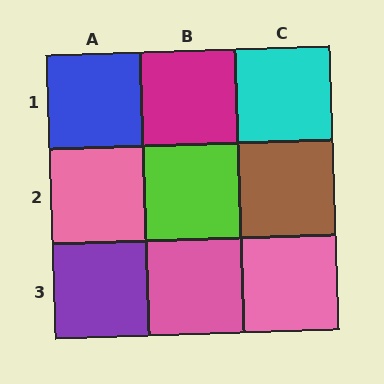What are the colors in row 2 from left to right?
Pink, lime, brown.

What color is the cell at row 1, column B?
Magenta.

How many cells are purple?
1 cell is purple.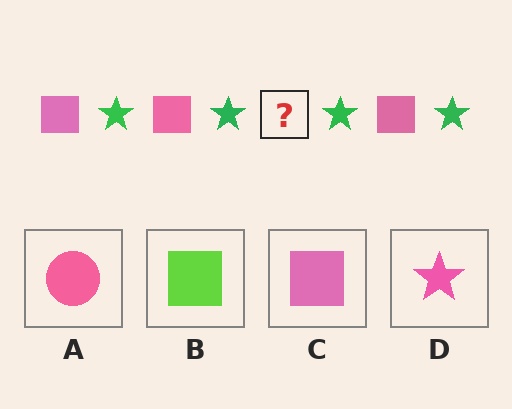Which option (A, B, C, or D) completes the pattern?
C.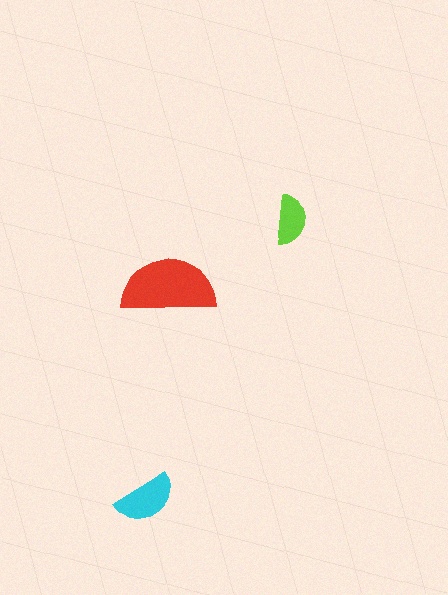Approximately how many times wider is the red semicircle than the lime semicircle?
About 2 times wider.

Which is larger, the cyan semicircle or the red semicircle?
The red one.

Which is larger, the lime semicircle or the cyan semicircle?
The cyan one.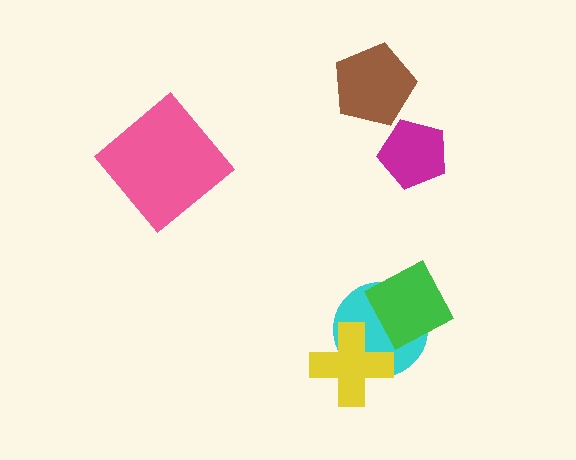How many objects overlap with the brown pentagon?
0 objects overlap with the brown pentagon.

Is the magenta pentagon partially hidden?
No, no other shape covers it.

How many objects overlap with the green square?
1 object overlaps with the green square.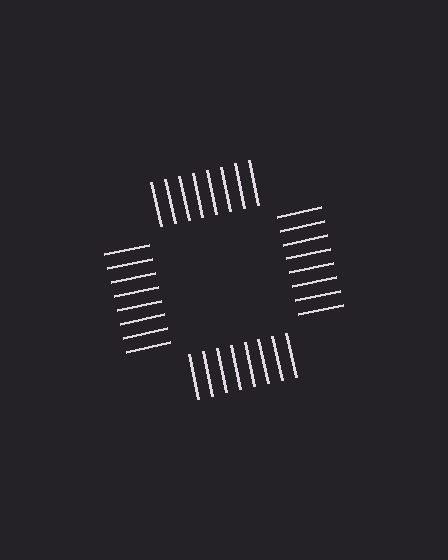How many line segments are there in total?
32 — 8 along each of the 4 edges.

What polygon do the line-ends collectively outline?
An illusory square — the line segments terminate on its edges but no continuous stroke is drawn.